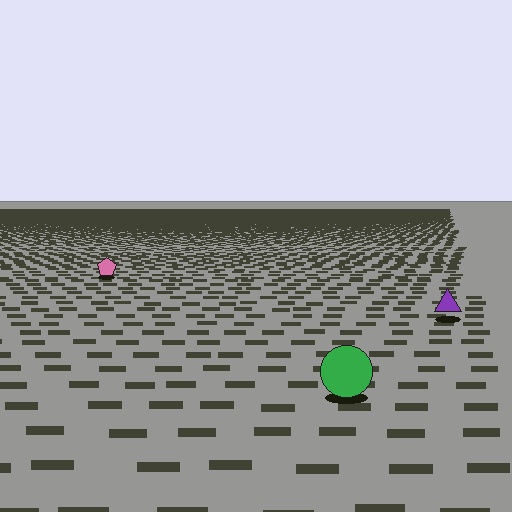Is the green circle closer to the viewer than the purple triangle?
Yes. The green circle is closer — you can tell from the texture gradient: the ground texture is coarser near it.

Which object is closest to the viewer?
The green circle is closest. The texture marks near it are larger and more spread out.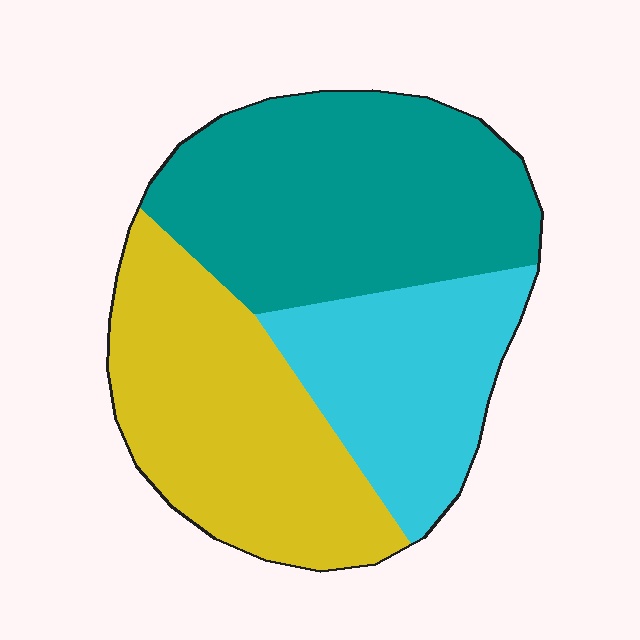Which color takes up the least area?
Cyan, at roughly 25%.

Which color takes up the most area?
Teal, at roughly 40%.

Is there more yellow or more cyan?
Yellow.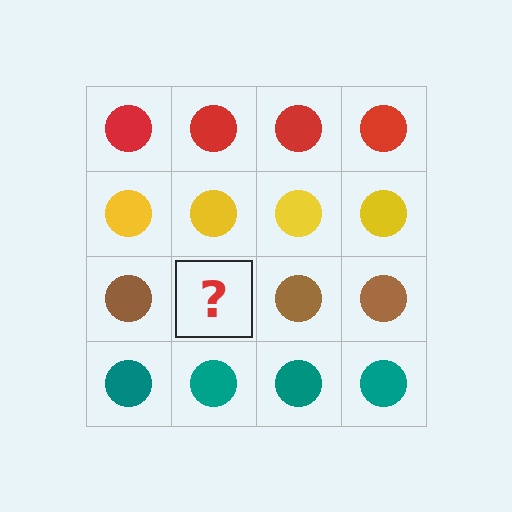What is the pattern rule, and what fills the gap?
The rule is that each row has a consistent color. The gap should be filled with a brown circle.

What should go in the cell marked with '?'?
The missing cell should contain a brown circle.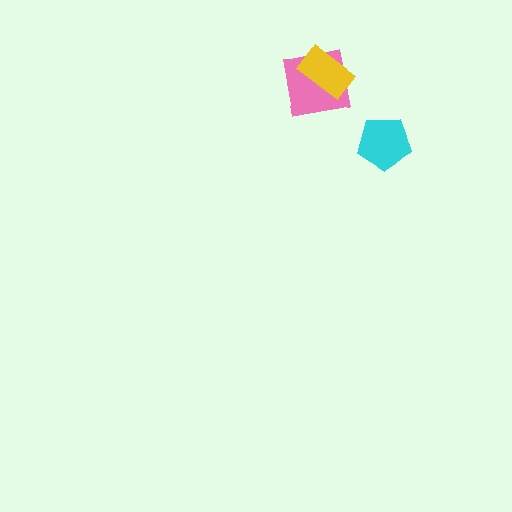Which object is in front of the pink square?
The yellow rectangle is in front of the pink square.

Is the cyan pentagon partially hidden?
No, no other shape covers it.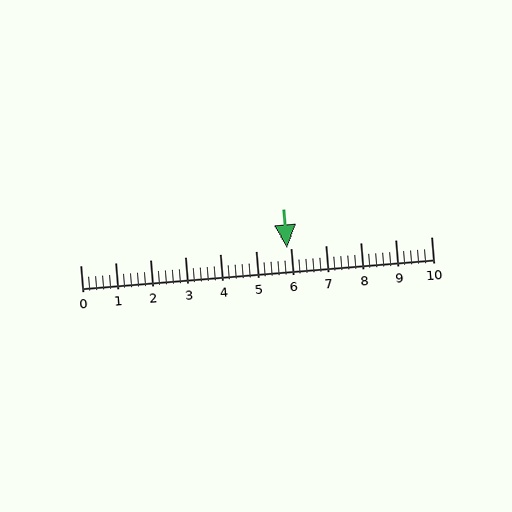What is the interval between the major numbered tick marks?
The major tick marks are spaced 1 units apart.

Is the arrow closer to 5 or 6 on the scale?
The arrow is closer to 6.